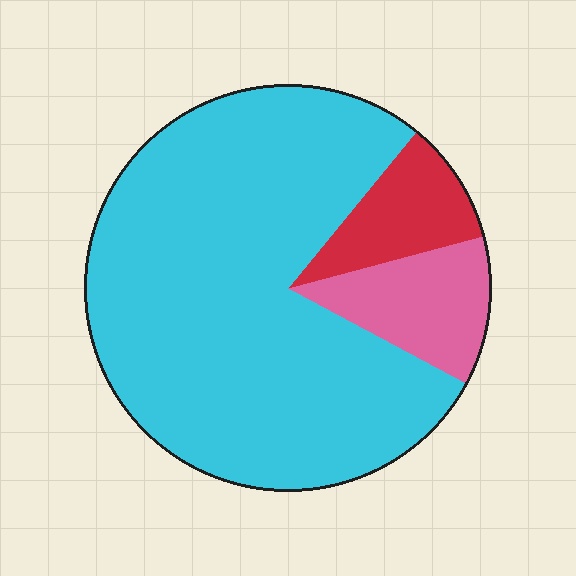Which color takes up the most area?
Cyan, at roughly 80%.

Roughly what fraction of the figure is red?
Red takes up less than a quarter of the figure.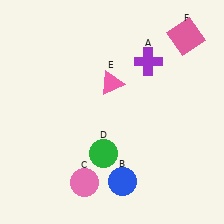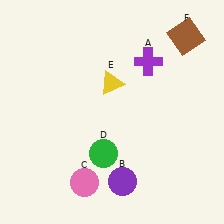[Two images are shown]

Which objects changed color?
B changed from blue to purple. E changed from pink to yellow. F changed from pink to brown.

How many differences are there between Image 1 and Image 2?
There are 3 differences between the two images.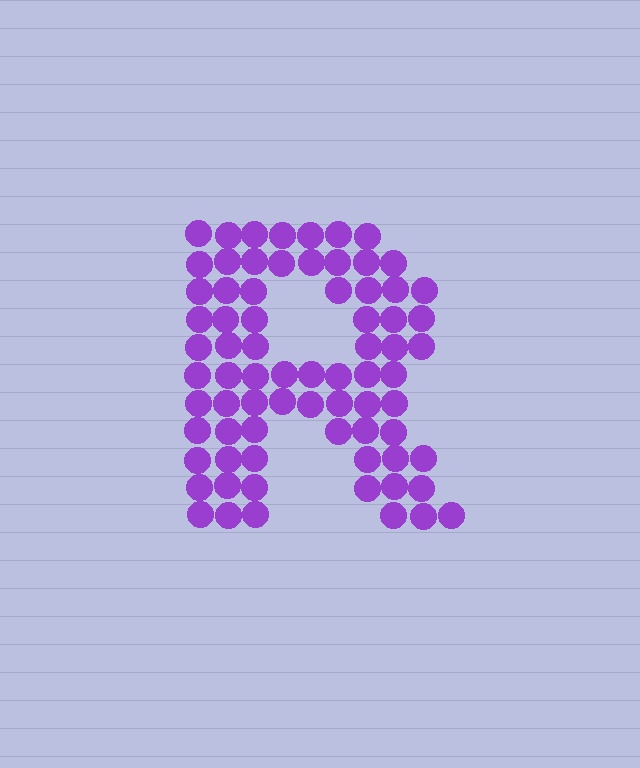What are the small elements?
The small elements are circles.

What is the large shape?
The large shape is the letter R.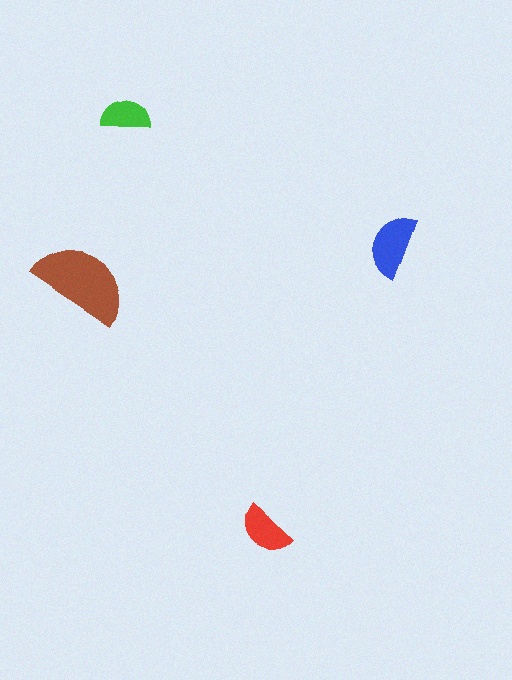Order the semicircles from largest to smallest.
the brown one, the blue one, the red one, the green one.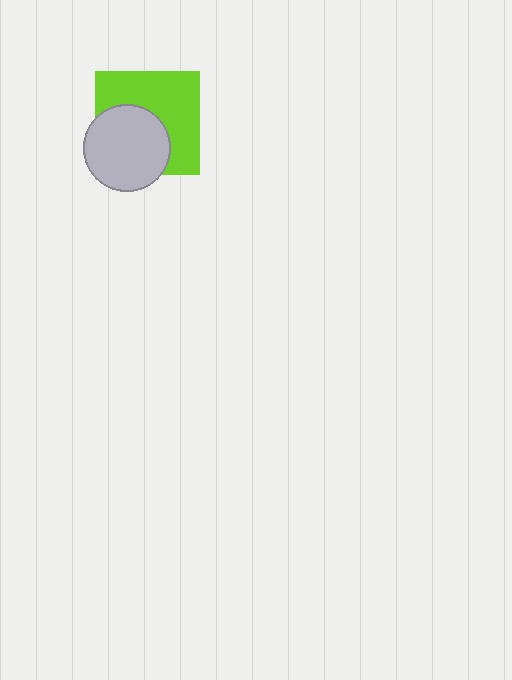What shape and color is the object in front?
The object in front is a light gray circle.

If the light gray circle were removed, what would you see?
You would see the complete lime square.